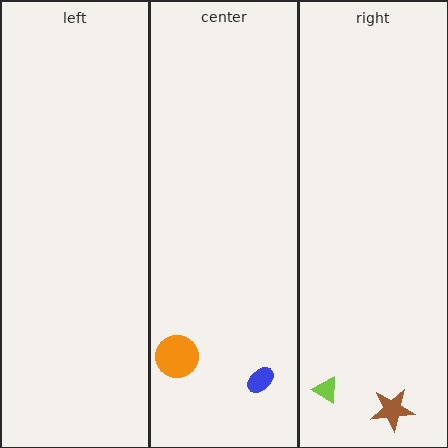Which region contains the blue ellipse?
The center region.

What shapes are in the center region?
The blue ellipse, the orange circle.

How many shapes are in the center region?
2.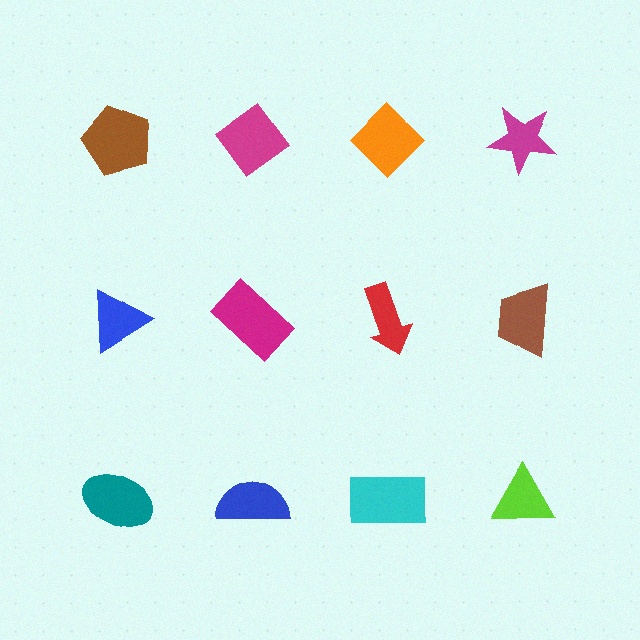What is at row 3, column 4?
A lime triangle.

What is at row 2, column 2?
A magenta rectangle.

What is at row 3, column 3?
A cyan rectangle.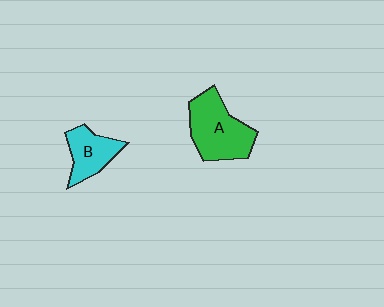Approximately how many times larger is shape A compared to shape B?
Approximately 1.6 times.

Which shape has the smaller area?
Shape B (cyan).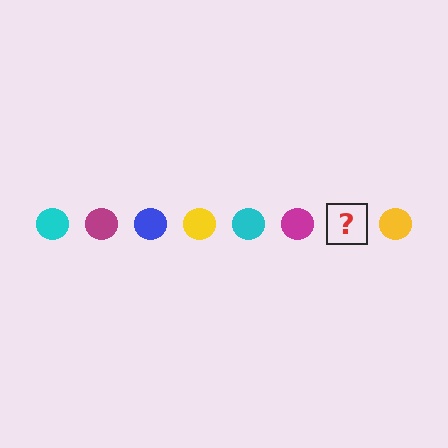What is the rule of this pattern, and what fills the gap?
The rule is that the pattern cycles through cyan, magenta, blue, yellow circles. The gap should be filled with a blue circle.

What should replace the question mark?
The question mark should be replaced with a blue circle.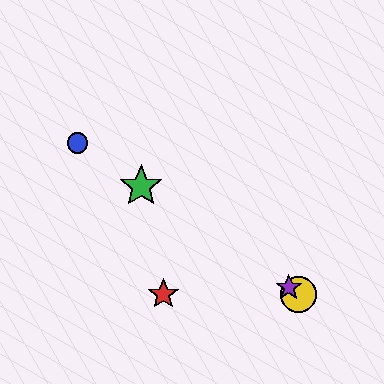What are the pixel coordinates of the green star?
The green star is at (141, 186).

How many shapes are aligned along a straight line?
4 shapes (the blue circle, the green star, the yellow circle, the purple star) are aligned along a straight line.